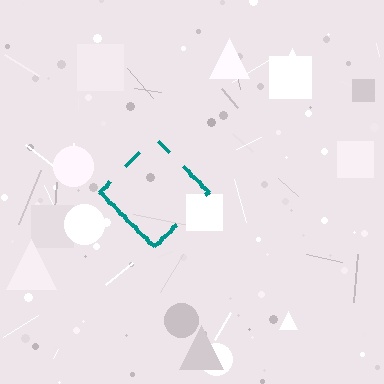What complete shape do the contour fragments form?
The contour fragments form a diamond.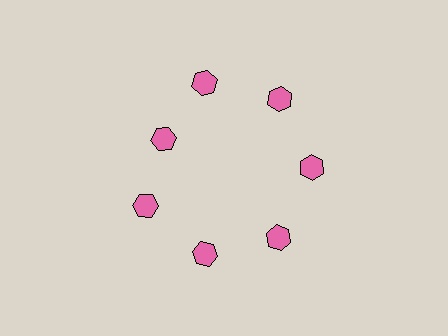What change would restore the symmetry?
The symmetry would be restored by moving it outward, back onto the ring so that all 7 hexagons sit at equal angles and equal distance from the center.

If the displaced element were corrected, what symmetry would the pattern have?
It would have 7-fold rotational symmetry — the pattern would map onto itself every 51 degrees.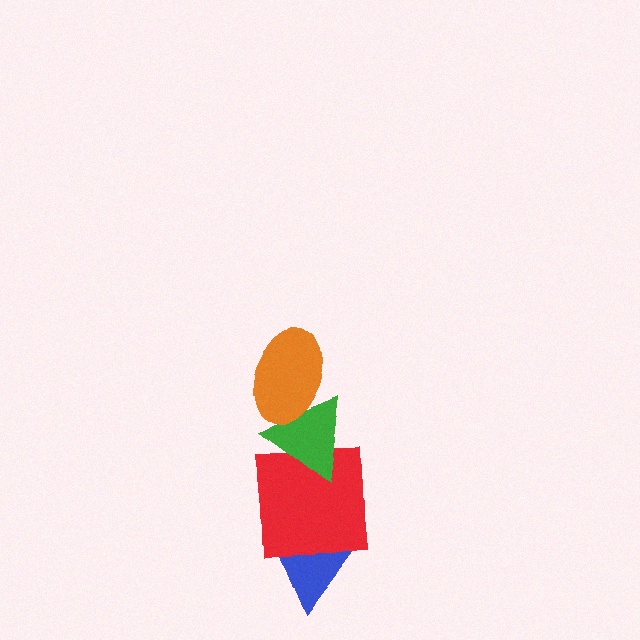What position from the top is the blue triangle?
The blue triangle is 4th from the top.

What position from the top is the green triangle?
The green triangle is 2nd from the top.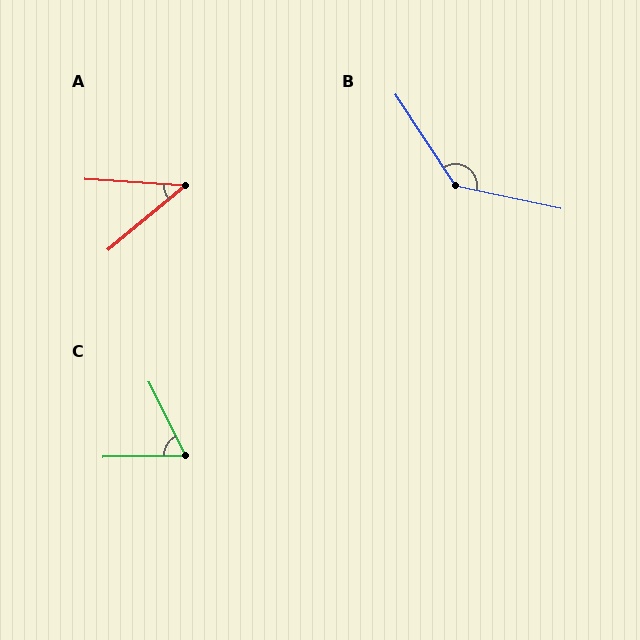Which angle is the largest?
B, at approximately 135 degrees.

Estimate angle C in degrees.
Approximately 65 degrees.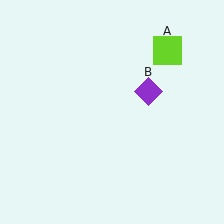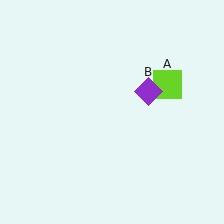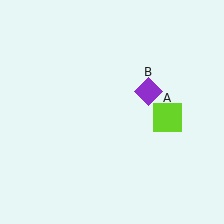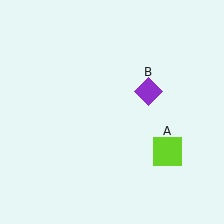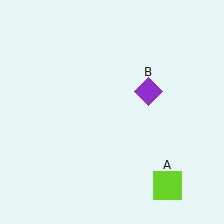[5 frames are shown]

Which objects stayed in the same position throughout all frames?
Purple diamond (object B) remained stationary.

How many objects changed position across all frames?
1 object changed position: lime square (object A).